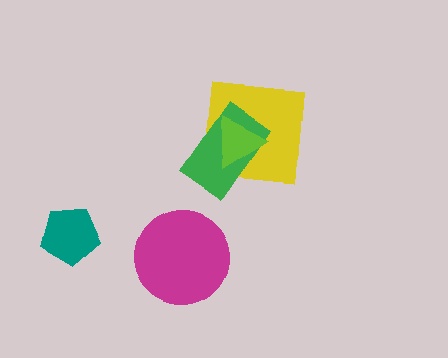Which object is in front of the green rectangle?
The lime triangle is in front of the green rectangle.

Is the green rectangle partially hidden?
Yes, it is partially covered by another shape.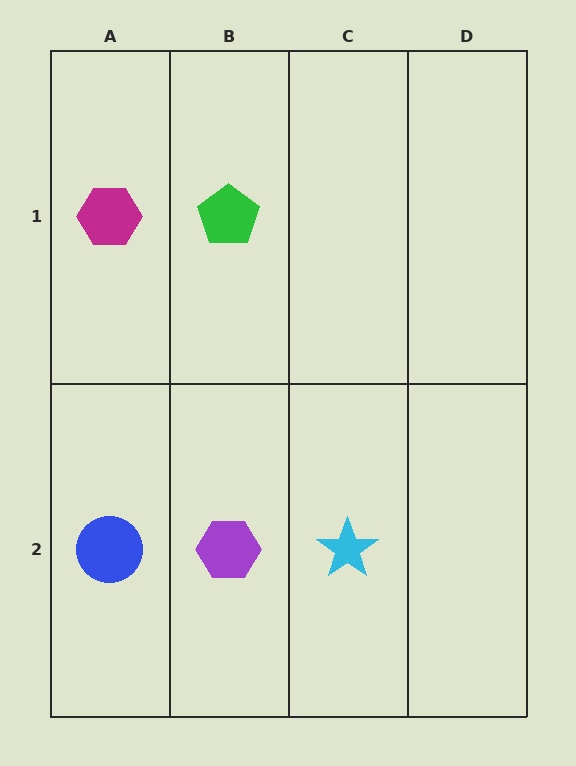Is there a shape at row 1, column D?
No, that cell is empty.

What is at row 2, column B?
A purple hexagon.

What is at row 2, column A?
A blue circle.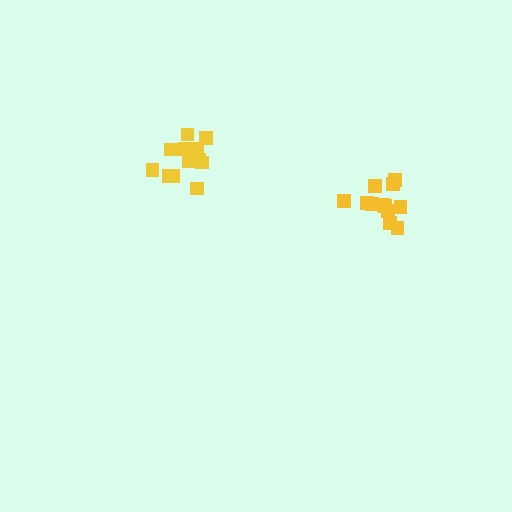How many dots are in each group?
Group 1: 12 dots, Group 2: 13 dots (25 total).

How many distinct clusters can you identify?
There are 2 distinct clusters.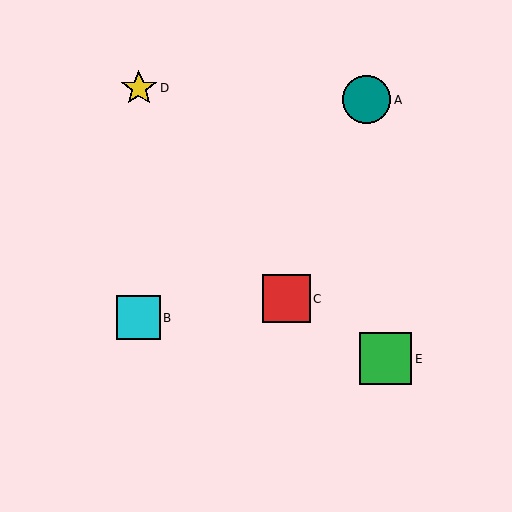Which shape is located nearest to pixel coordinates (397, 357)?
The green square (labeled E) at (386, 359) is nearest to that location.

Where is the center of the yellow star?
The center of the yellow star is at (139, 88).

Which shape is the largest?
The green square (labeled E) is the largest.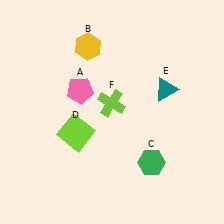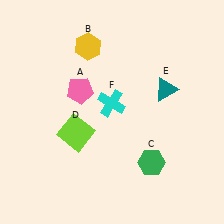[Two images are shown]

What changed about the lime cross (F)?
In Image 1, F is lime. In Image 2, it changed to cyan.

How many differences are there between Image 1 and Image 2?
There is 1 difference between the two images.